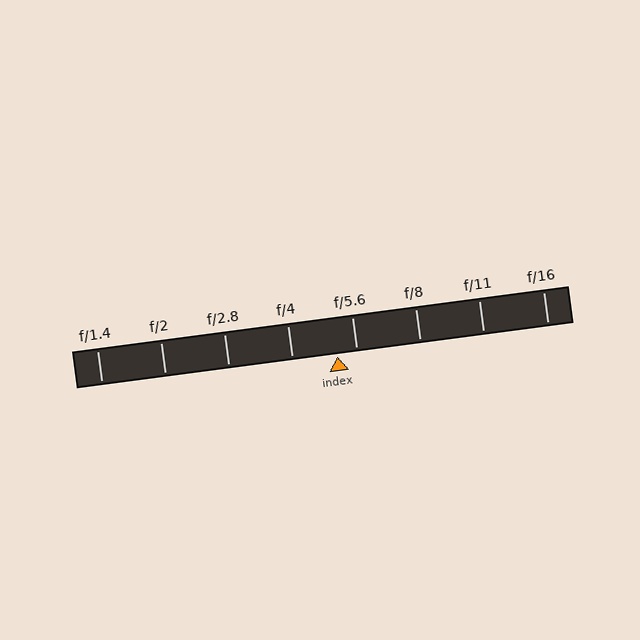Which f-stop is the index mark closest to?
The index mark is closest to f/5.6.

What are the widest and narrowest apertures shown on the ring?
The widest aperture shown is f/1.4 and the narrowest is f/16.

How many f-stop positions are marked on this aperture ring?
There are 8 f-stop positions marked.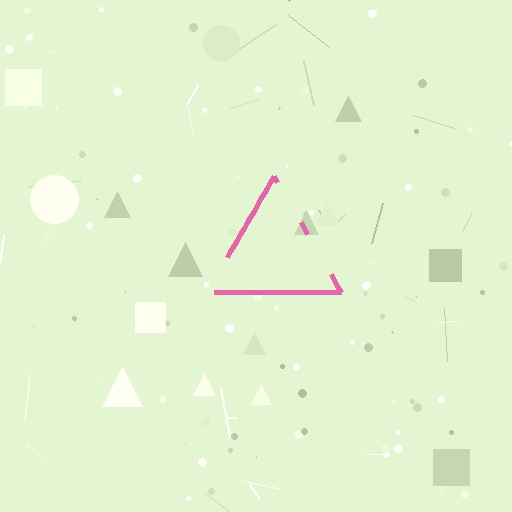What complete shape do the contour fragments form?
The contour fragments form a triangle.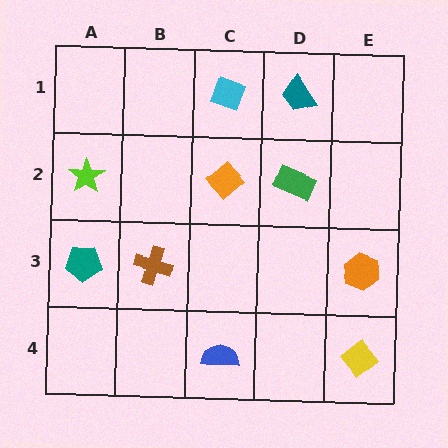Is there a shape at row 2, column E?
No, that cell is empty.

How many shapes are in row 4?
2 shapes.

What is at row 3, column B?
A brown cross.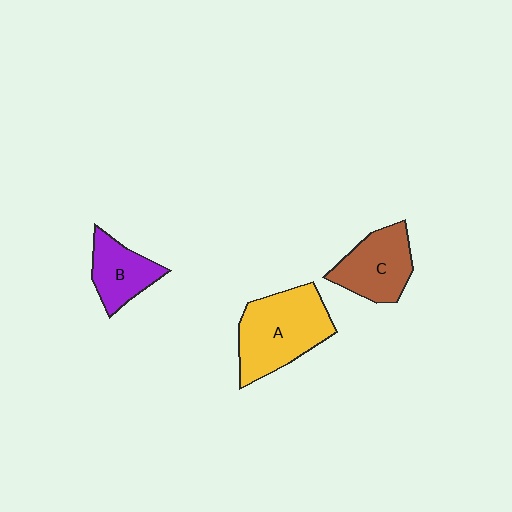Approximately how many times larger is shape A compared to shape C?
Approximately 1.4 times.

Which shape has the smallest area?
Shape B (purple).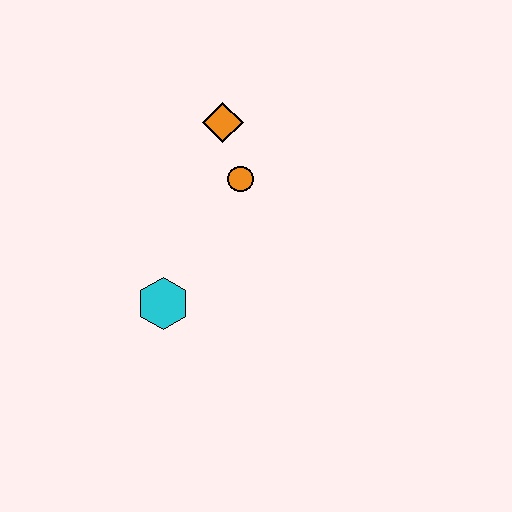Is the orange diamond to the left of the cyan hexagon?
No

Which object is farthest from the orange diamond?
The cyan hexagon is farthest from the orange diamond.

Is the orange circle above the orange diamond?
No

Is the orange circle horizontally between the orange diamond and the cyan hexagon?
No